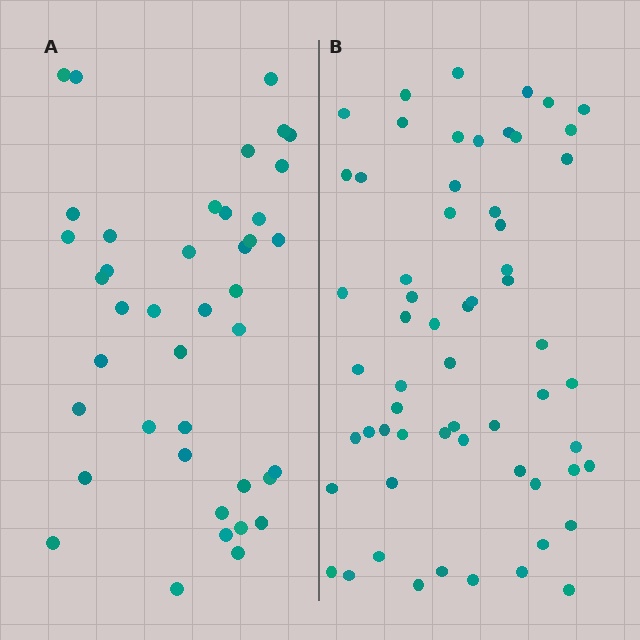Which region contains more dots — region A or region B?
Region B (the right region) has more dots.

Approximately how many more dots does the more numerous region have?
Region B has approximately 20 more dots than region A.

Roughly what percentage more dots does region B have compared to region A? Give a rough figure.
About 45% more.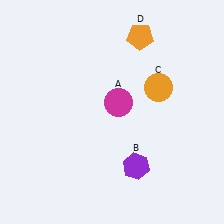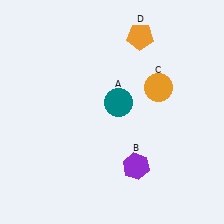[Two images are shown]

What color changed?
The circle (A) changed from magenta in Image 1 to teal in Image 2.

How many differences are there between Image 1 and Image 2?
There is 1 difference between the two images.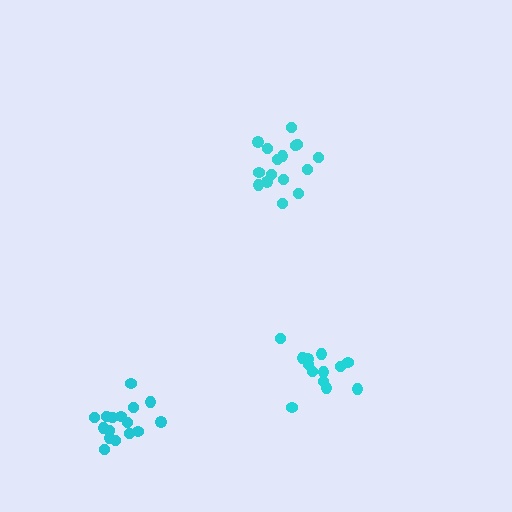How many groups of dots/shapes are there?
There are 3 groups.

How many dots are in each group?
Group 1: 13 dots, Group 2: 16 dots, Group 3: 16 dots (45 total).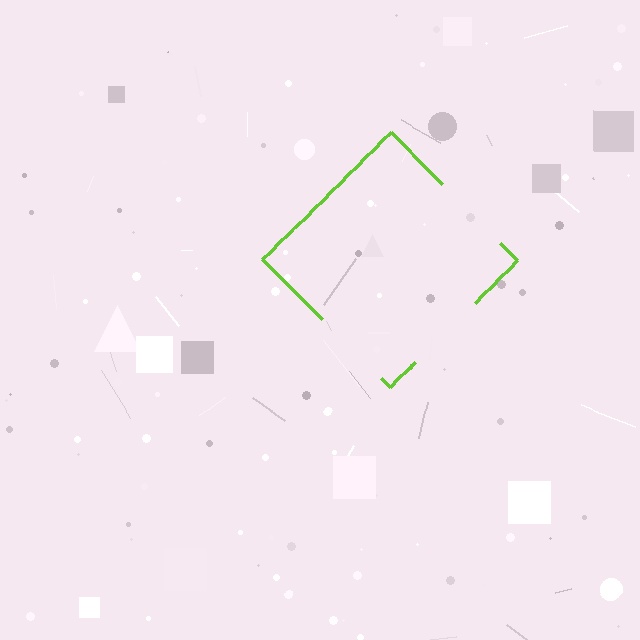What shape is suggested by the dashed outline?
The dashed outline suggests a diamond.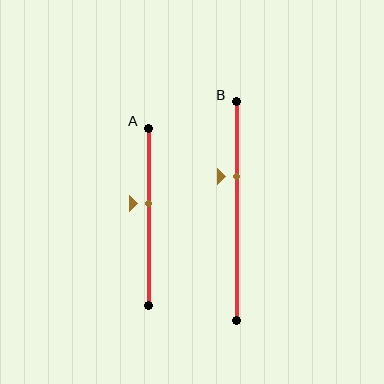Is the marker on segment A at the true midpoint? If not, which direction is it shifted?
No, the marker on segment A is shifted upward by about 7% of the segment length.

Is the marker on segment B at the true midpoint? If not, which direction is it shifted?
No, the marker on segment B is shifted upward by about 16% of the segment length.